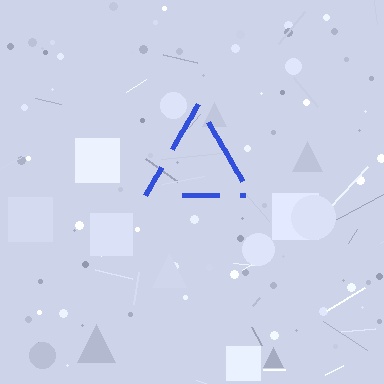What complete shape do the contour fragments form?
The contour fragments form a triangle.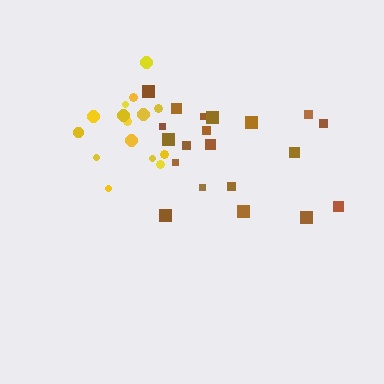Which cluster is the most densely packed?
Yellow.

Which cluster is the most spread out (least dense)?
Brown.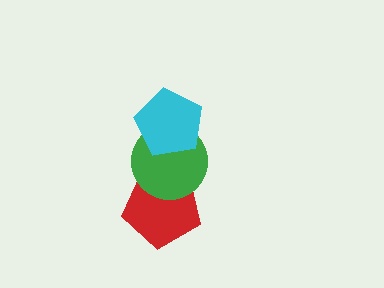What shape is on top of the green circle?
The cyan pentagon is on top of the green circle.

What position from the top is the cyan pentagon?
The cyan pentagon is 1st from the top.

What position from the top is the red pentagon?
The red pentagon is 3rd from the top.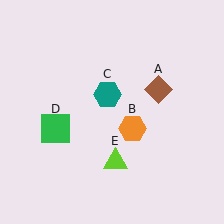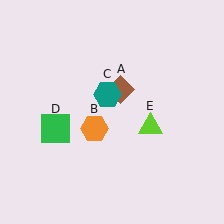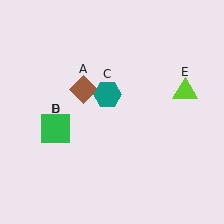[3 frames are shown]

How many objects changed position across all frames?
3 objects changed position: brown diamond (object A), orange hexagon (object B), lime triangle (object E).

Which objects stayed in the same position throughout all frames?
Teal hexagon (object C) and green square (object D) remained stationary.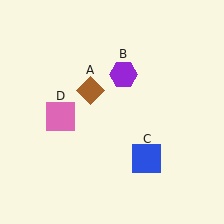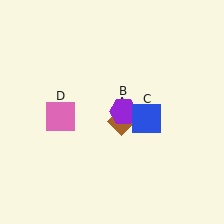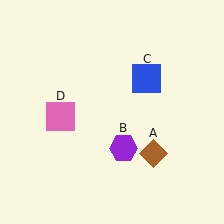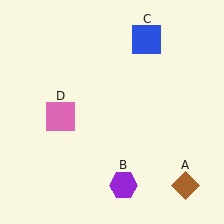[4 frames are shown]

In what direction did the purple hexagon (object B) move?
The purple hexagon (object B) moved down.